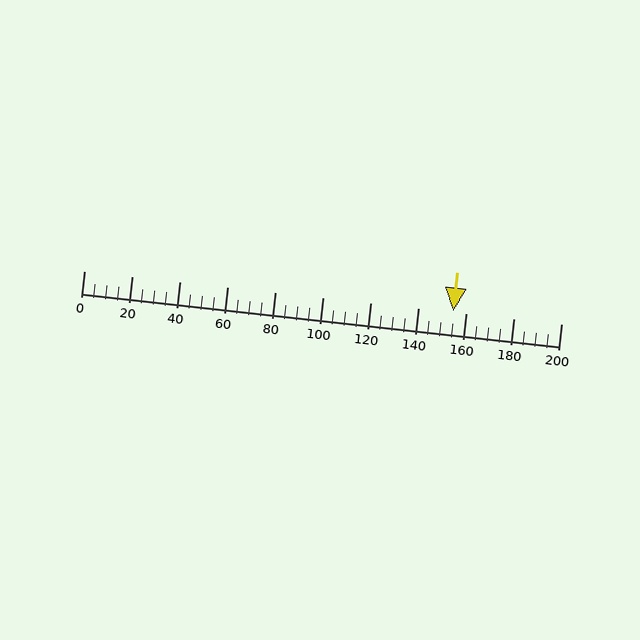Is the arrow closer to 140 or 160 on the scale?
The arrow is closer to 160.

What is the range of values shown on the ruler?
The ruler shows values from 0 to 200.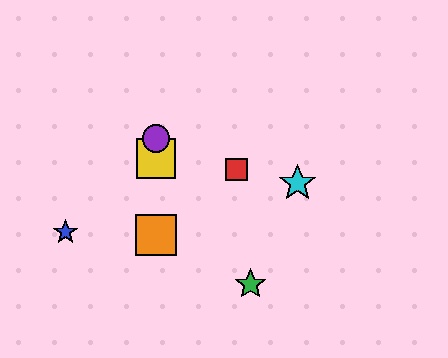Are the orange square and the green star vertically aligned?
No, the orange square is at x≈156 and the green star is at x≈250.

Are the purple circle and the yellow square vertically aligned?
Yes, both are at x≈156.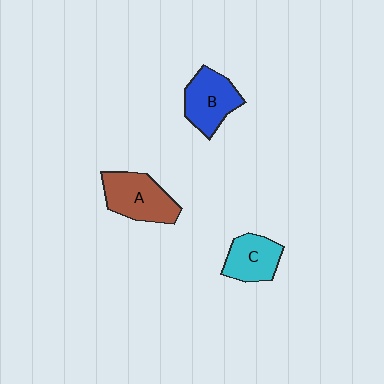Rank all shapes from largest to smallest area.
From largest to smallest: A (brown), B (blue), C (cyan).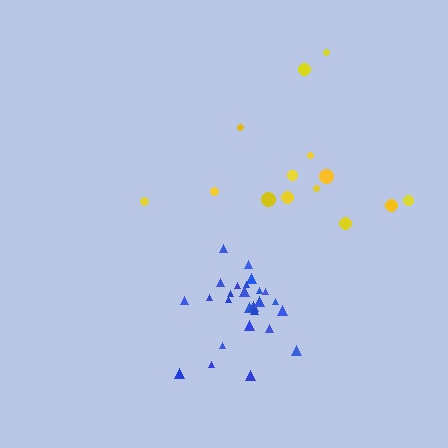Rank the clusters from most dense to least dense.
blue, yellow.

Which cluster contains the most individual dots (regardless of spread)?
Blue (26).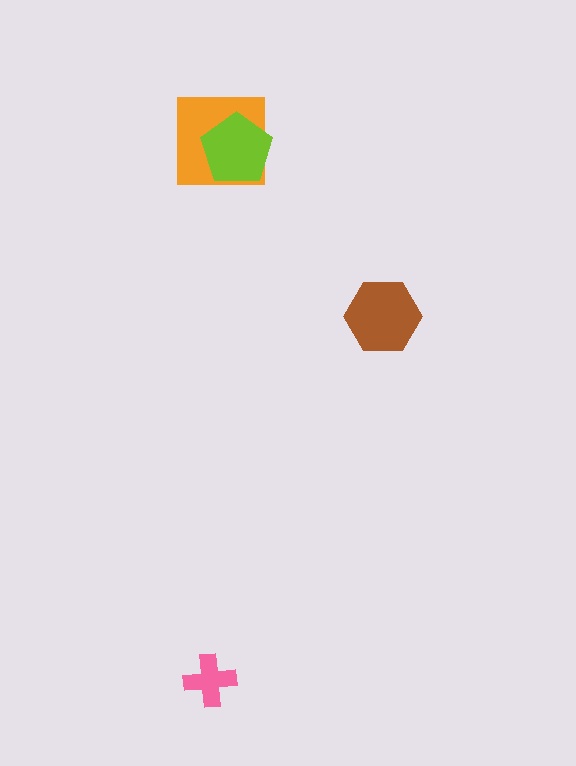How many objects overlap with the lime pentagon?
1 object overlaps with the lime pentagon.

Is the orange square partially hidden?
Yes, it is partially covered by another shape.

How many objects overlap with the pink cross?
0 objects overlap with the pink cross.